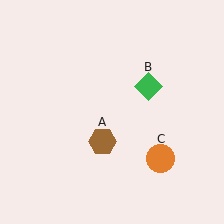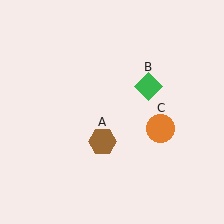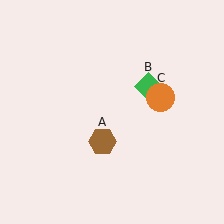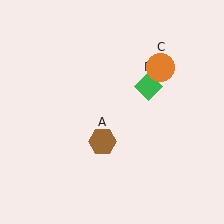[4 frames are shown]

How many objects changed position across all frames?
1 object changed position: orange circle (object C).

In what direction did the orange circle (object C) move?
The orange circle (object C) moved up.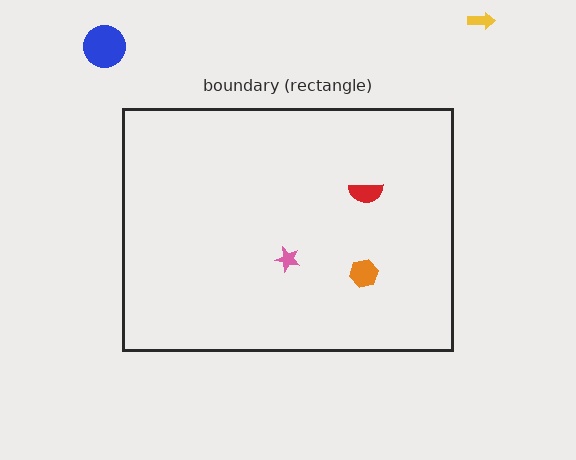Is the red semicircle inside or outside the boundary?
Inside.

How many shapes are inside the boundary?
3 inside, 2 outside.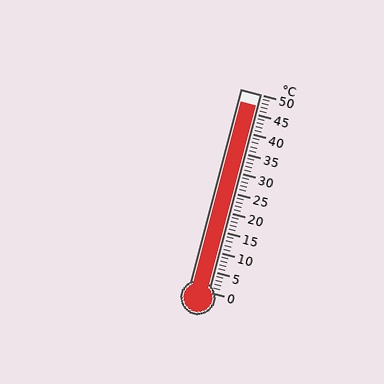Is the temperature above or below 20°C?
The temperature is above 20°C.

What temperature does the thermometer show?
The thermometer shows approximately 47°C.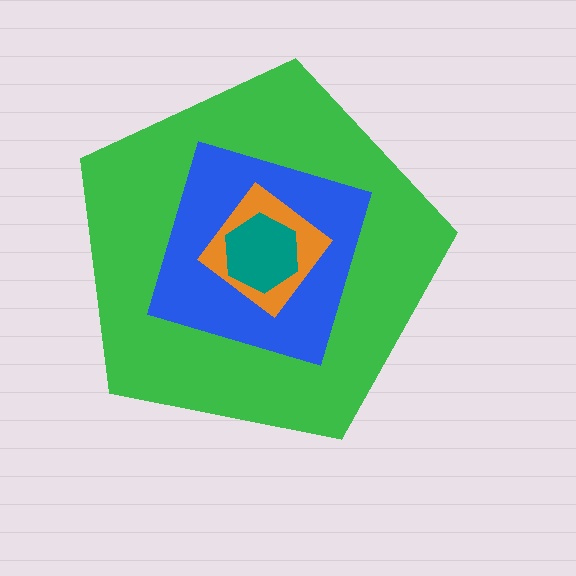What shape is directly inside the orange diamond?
The teal hexagon.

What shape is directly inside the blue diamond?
The orange diamond.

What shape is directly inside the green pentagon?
The blue diamond.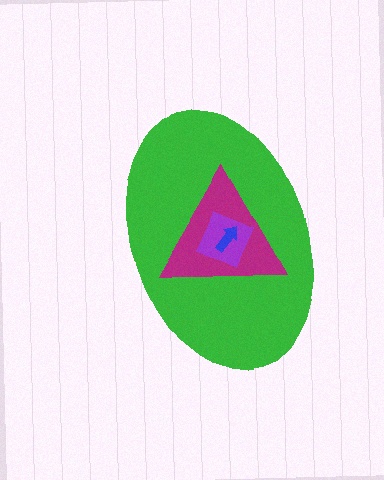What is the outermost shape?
The green ellipse.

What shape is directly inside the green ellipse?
The magenta triangle.